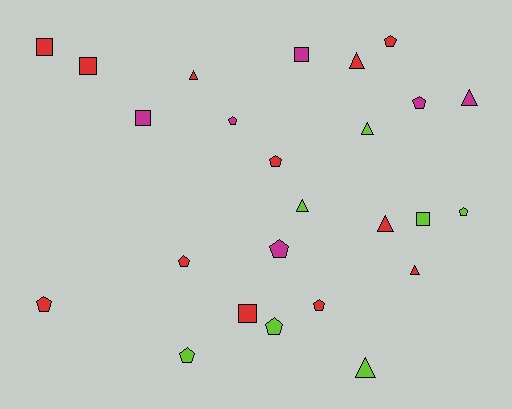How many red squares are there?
There are 3 red squares.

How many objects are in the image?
There are 25 objects.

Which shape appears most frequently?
Pentagon, with 11 objects.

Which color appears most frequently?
Red, with 12 objects.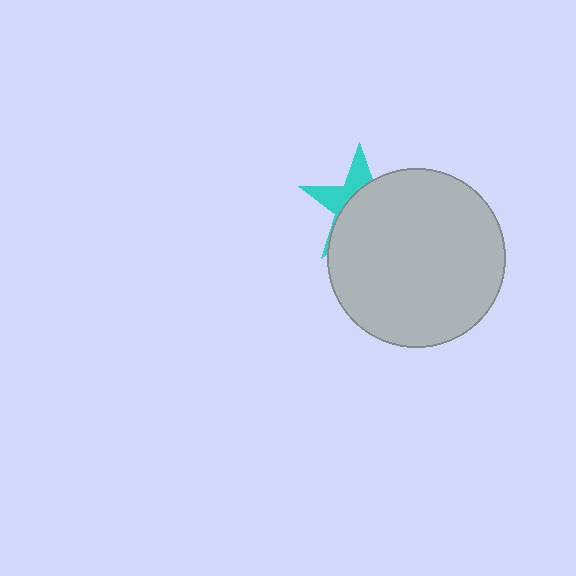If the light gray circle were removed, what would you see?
You would see the complete cyan star.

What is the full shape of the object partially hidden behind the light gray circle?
The partially hidden object is a cyan star.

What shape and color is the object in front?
The object in front is a light gray circle.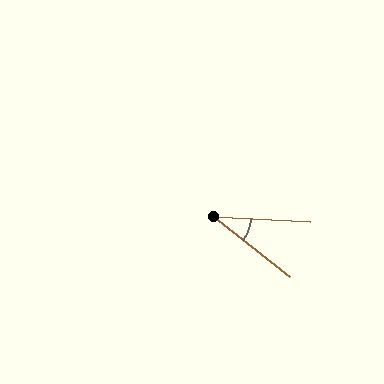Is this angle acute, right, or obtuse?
It is acute.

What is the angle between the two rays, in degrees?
Approximately 35 degrees.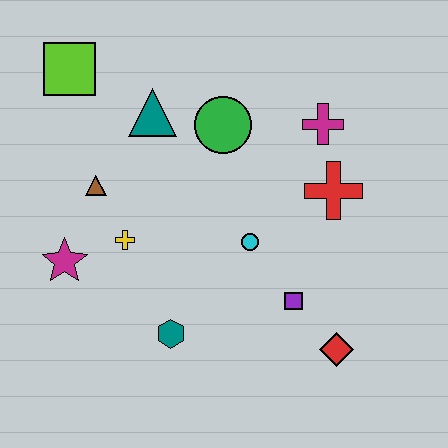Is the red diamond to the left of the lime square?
No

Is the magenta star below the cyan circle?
Yes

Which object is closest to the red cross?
The magenta cross is closest to the red cross.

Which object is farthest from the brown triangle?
The red diamond is farthest from the brown triangle.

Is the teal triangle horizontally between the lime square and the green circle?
Yes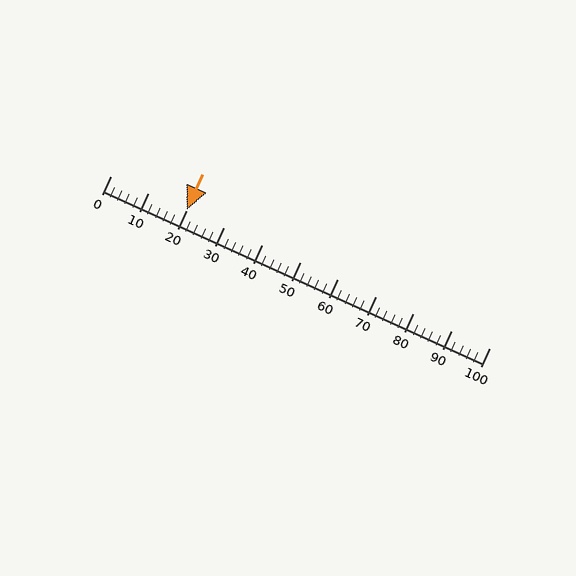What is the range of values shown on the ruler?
The ruler shows values from 0 to 100.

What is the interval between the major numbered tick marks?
The major tick marks are spaced 10 units apart.